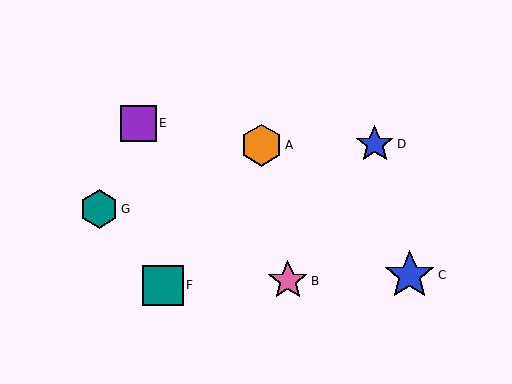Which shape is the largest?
The blue star (labeled C) is the largest.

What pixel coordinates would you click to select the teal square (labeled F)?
Click at (163, 285) to select the teal square F.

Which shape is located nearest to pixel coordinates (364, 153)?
The blue star (labeled D) at (375, 144) is nearest to that location.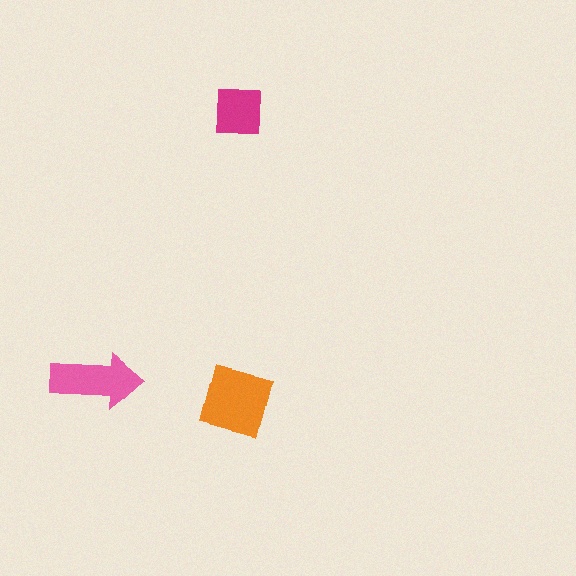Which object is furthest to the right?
The orange square is rightmost.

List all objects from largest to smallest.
The orange square, the pink arrow, the magenta square.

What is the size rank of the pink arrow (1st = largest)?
2nd.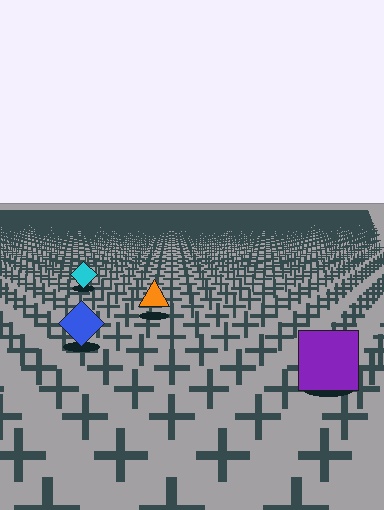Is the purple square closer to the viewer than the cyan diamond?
Yes. The purple square is closer — you can tell from the texture gradient: the ground texture is coarser near it.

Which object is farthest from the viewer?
The cyan diamond is farthest from the viewer. It appears smaller and the ground texture around it is denser.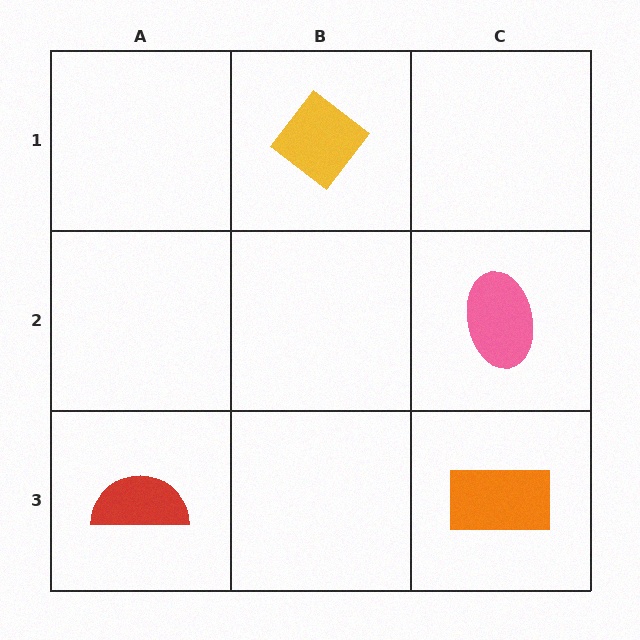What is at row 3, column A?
A red semicircle.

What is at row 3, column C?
An orange rectangle.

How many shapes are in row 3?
2 shapes.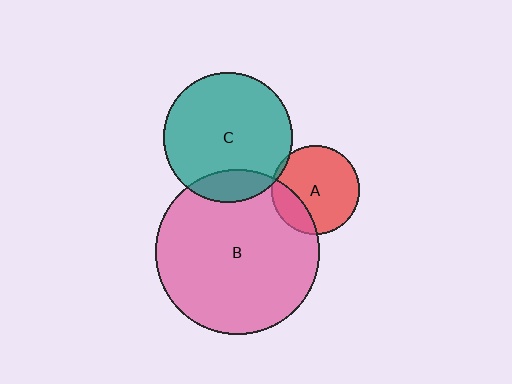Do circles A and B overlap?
Yes.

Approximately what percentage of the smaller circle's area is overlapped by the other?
Approximately 20%.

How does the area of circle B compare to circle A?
Approximately 3.4 times.